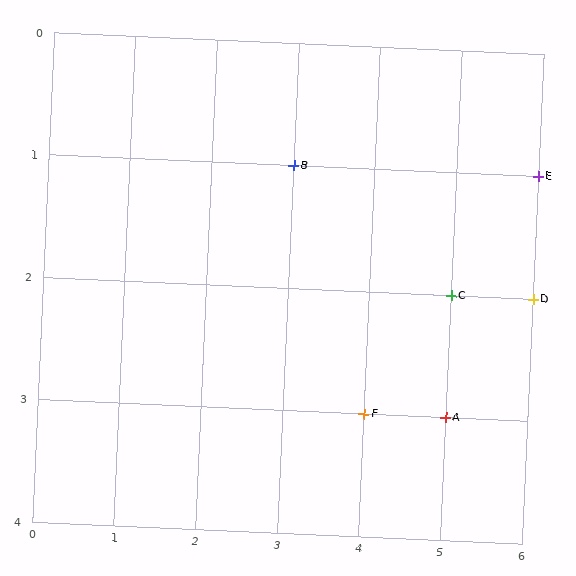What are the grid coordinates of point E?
Point E is at grid coordinates (6, 1).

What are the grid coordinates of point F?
Point F is at grid coordinates (4, 3).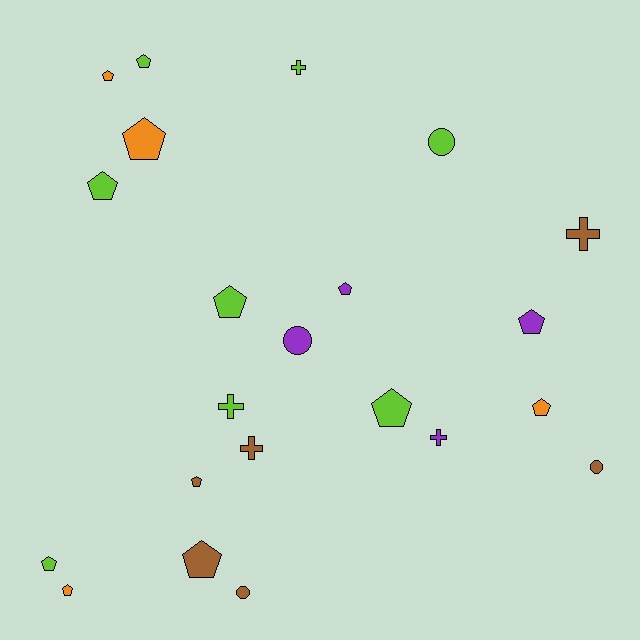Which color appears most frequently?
Lime, with 8 objects.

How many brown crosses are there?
There are 2 brown crosses.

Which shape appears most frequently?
Pentagon, with 13 objects.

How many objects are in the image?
There are 22 objects.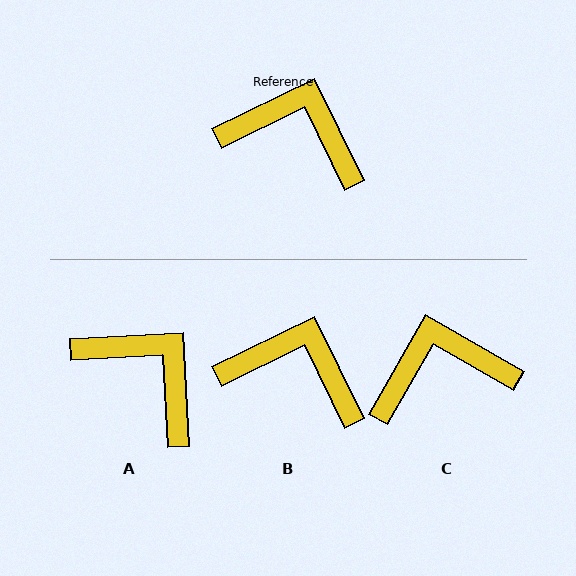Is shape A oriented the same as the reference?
No, it is off by about 23 degrees.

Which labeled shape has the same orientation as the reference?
B.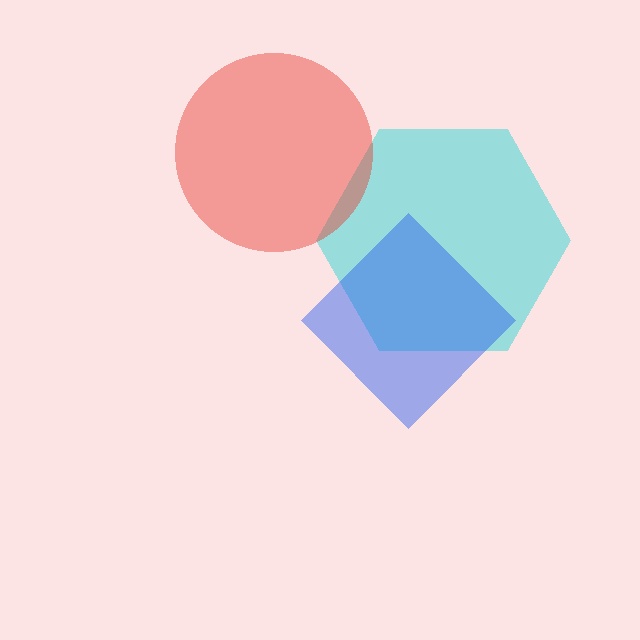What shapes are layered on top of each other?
The layered shapes are: a cyan hexagon, a red circle, a blue diamond.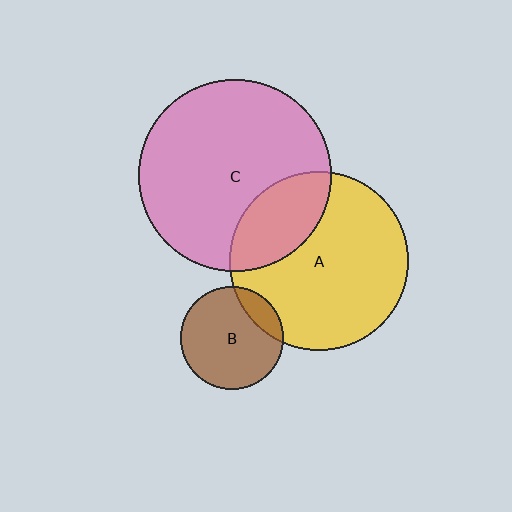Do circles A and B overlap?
Yes.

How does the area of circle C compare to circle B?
Approximately 3.5 times.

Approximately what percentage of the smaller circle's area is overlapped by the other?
Approximately 15%.